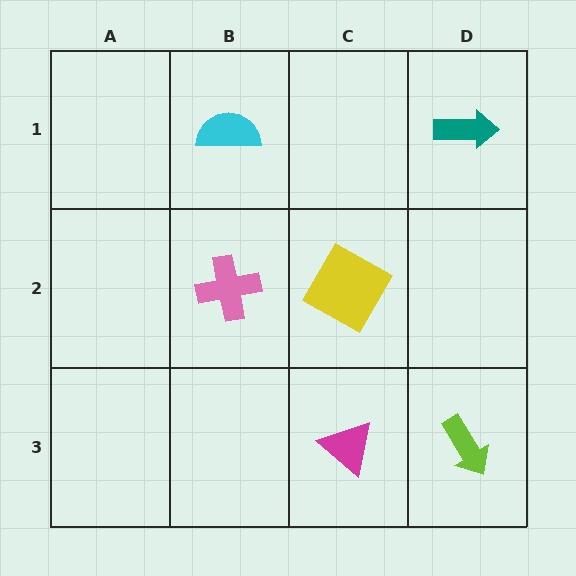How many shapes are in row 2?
2 shapes.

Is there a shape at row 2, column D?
No, that cell is empty.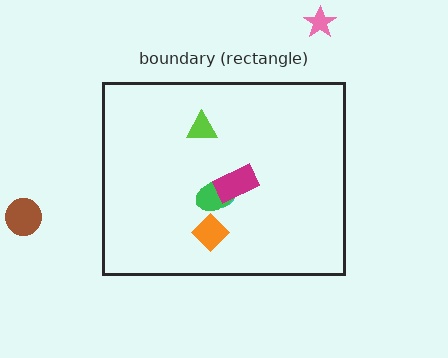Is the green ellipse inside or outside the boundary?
Inside.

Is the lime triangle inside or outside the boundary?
Inside.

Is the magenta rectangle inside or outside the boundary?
Inside.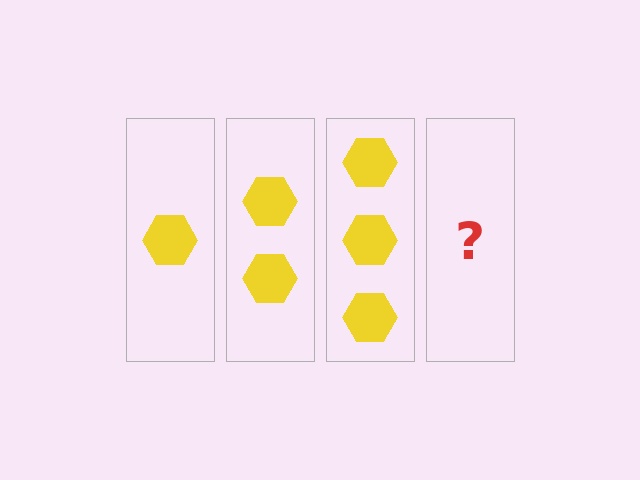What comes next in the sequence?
The next element should be 4 hexagons.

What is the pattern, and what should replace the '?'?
The pattern is that each step adds one more hexagon. The '?' should be 4 hexagons.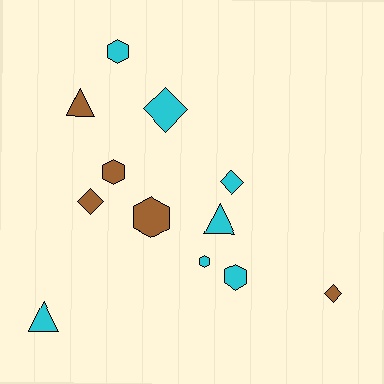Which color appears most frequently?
Cyan, with 7 objects.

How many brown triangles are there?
There is 1 brown triangle.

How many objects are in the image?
There are 12 objects.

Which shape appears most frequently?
Hexagon, with 5 objects.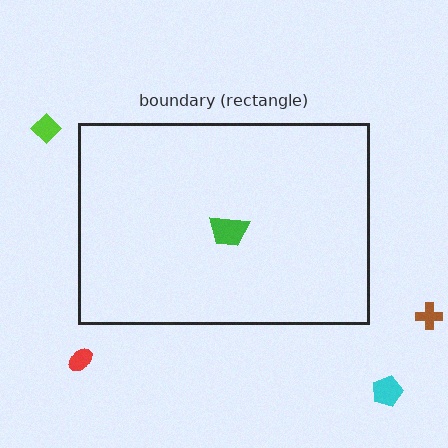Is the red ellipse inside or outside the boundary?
Outside.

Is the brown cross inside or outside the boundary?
Outside.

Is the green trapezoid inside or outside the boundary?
Inside.